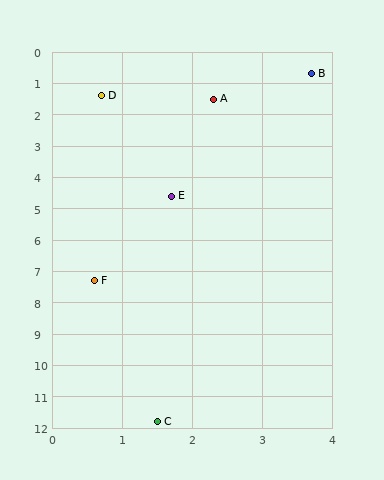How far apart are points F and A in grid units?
Points F and A are about 6.0 grid units apart.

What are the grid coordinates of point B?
Point B is at approximately (3.7, 0.7).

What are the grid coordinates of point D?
Point D is at approximately (0.7, 1.4).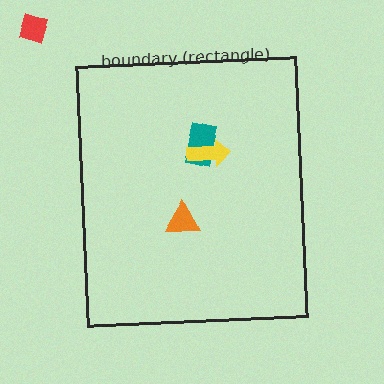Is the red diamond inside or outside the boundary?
Outside.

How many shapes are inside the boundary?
3 inside, 1 outside.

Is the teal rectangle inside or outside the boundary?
Inside.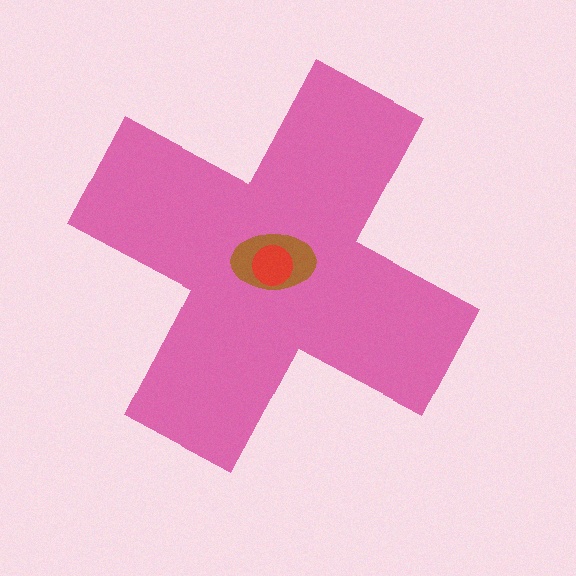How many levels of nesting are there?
3.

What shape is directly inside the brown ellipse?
The red circle.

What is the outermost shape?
The pink cross.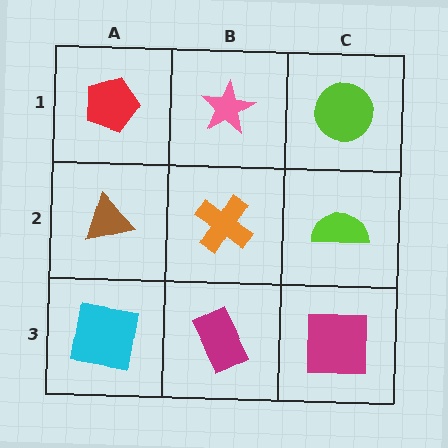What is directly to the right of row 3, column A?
A magenta rectangle.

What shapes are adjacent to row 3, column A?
A brown triangle (row 2, column A), a magenta rectangle (row 3, column B).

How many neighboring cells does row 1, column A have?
2.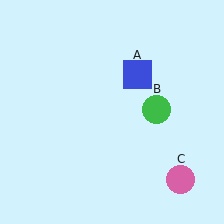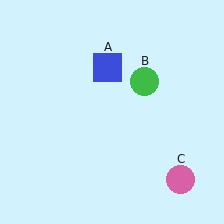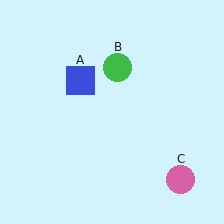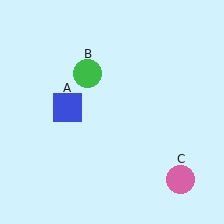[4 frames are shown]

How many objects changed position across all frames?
2 objects changed position: blue square (object A), green circle (object B).